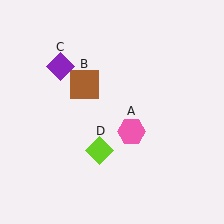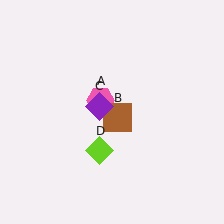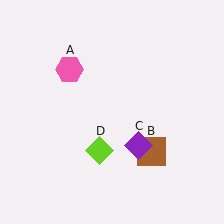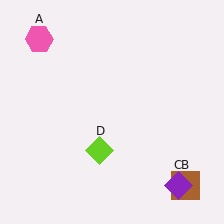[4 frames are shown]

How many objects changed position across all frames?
3 objects changed position: pink hexagon (object A), brown square (object B), purple diamond (object C).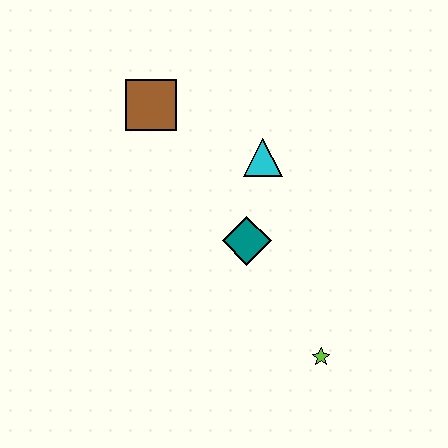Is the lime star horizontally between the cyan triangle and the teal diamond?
No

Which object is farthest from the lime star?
The brown square is farthest from the lime star.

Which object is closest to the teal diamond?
The cyan triangle is closest to the teal diamond.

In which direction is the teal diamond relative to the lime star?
The teal diamond is above the lime star.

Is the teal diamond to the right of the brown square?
Yes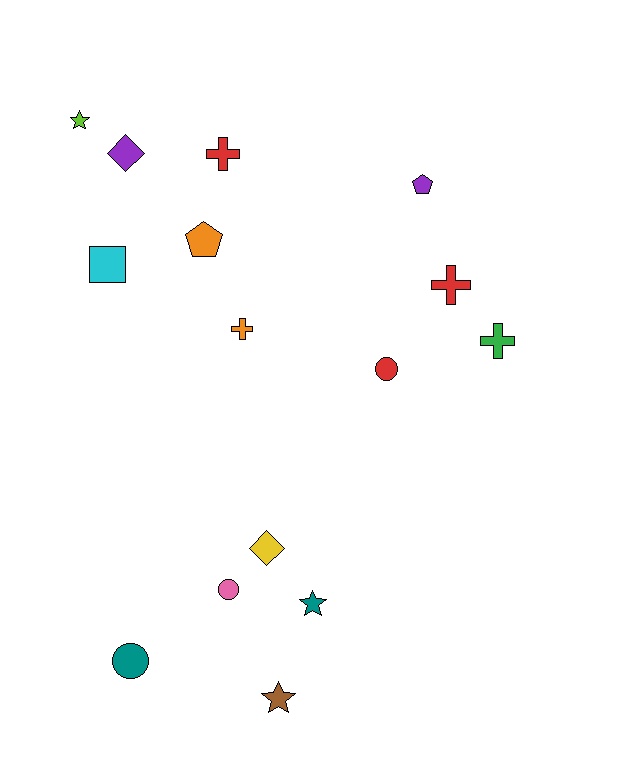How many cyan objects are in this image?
There is 1 cyan object.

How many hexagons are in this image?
There are no hexagons.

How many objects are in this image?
There are 15 objects.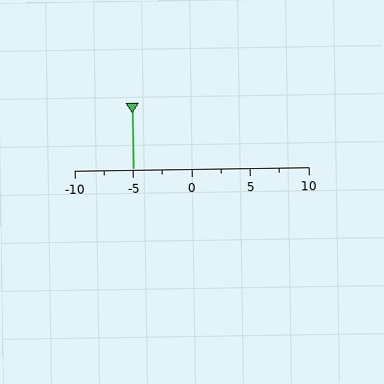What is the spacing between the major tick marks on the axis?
The major ticks are spaced 5 apart.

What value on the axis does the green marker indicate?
The marker indicates approximately -5.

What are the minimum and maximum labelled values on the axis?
The axis runs from -10 to 10.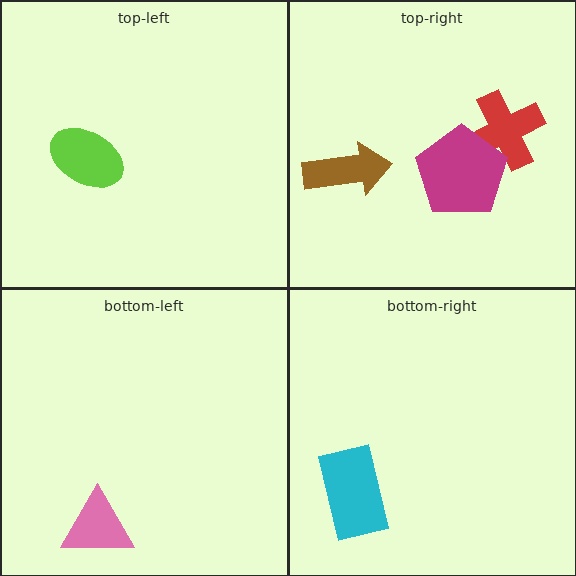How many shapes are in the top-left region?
1.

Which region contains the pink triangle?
The bottom-left region.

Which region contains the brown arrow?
The top-right region.